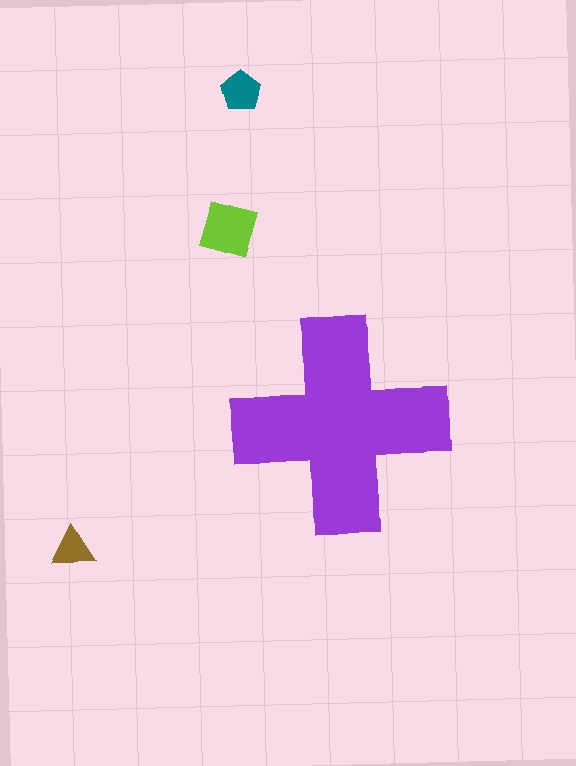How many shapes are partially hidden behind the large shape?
0 shapes are partially hidden.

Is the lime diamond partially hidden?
No, the lime diamond is fully visible.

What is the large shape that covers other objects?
A purple cross.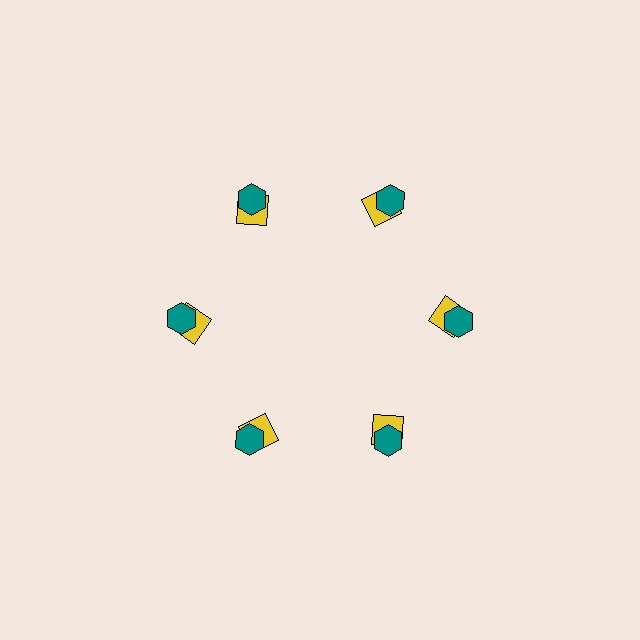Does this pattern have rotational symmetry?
Yes, this pattern has 6-fold rotational symmetry. It looks the same after rotating 60 degrees around the center.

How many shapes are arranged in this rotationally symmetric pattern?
There are 12 shapes, arranged in 6 groups of 2.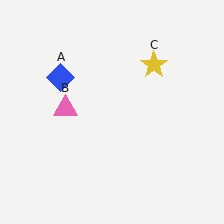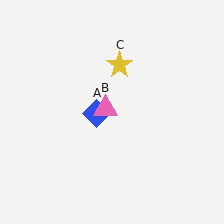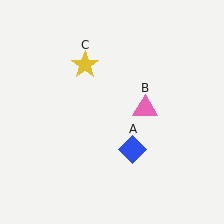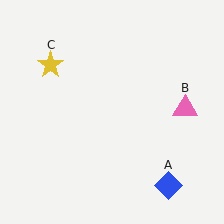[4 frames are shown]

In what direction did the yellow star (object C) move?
The yellow star (object C) moved left.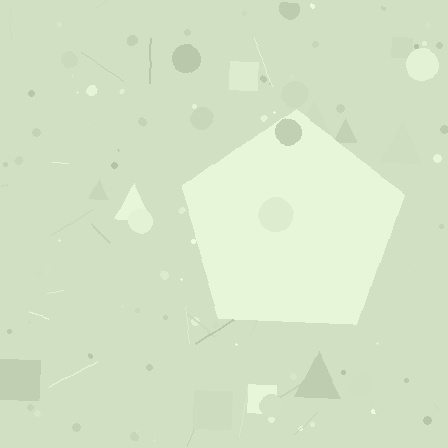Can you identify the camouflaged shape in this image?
The camouflaged shape is a pentagon.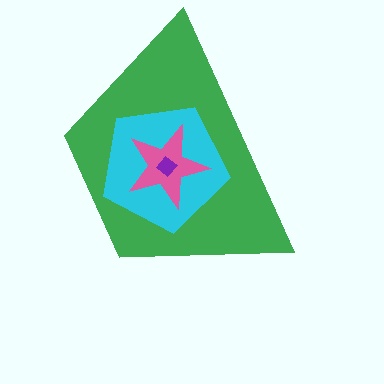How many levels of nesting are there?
4.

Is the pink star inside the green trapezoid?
Yes.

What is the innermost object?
The purple diamond.